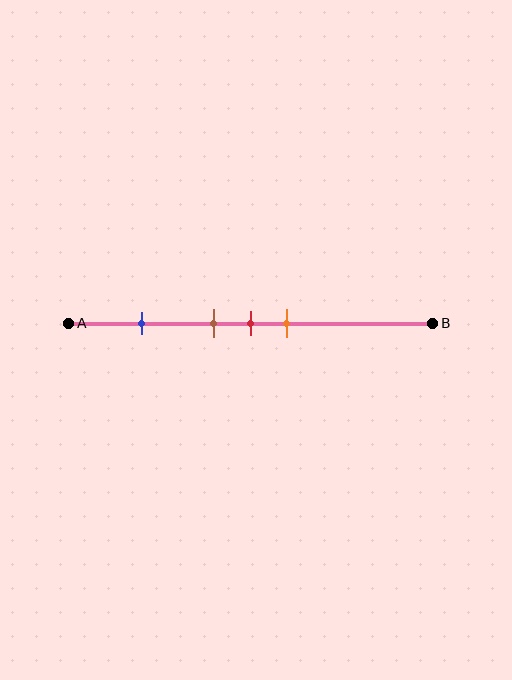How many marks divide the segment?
There are 4 marks dividing the segment.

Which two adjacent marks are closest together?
The brown and red marks are the closest adjacent pair.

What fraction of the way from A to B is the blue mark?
The blue mark is approximately 20% (0.2) of the way from A to B.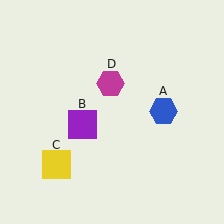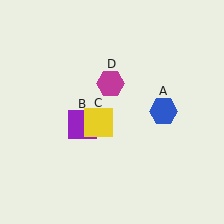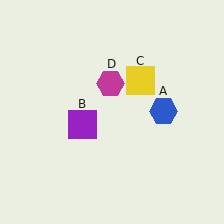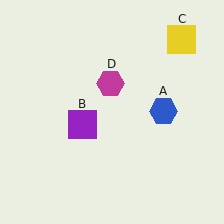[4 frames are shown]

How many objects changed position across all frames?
1 object changed position: yellow square (object C).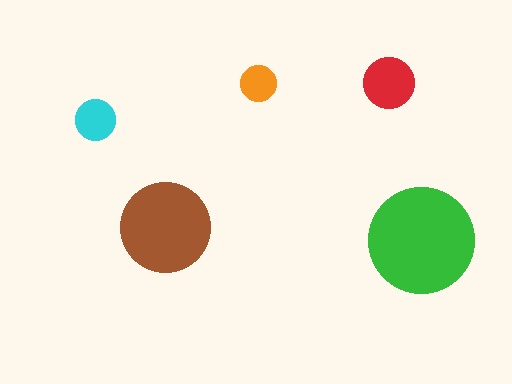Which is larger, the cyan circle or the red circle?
The red one.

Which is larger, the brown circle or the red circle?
The brown one.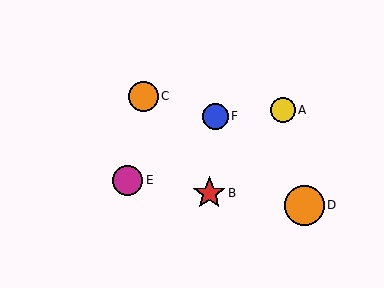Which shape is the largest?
The orange circle (labeled D) is the largest.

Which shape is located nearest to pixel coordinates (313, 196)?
The orange circle (labeled D) at (304, 205) is nearest to that location.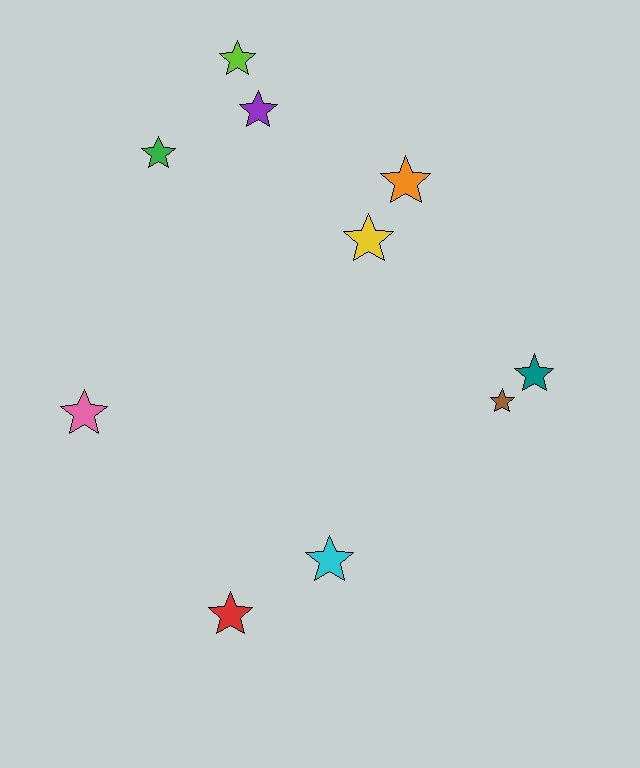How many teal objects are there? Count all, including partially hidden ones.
There is 1 teal object.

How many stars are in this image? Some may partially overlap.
There are 10 stars.